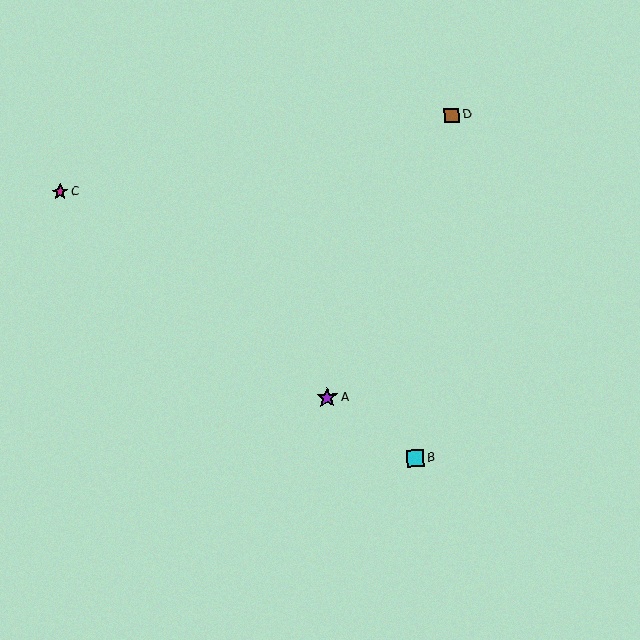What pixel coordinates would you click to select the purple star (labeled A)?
Click at (327, 398) to select the purple star A.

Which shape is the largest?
The purple star (labeled A) is the largest.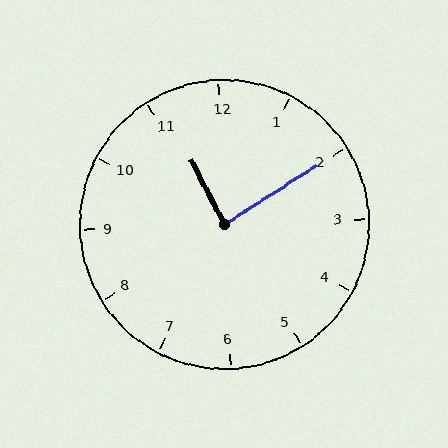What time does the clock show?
11:10.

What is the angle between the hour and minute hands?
Approximately 85 degrees.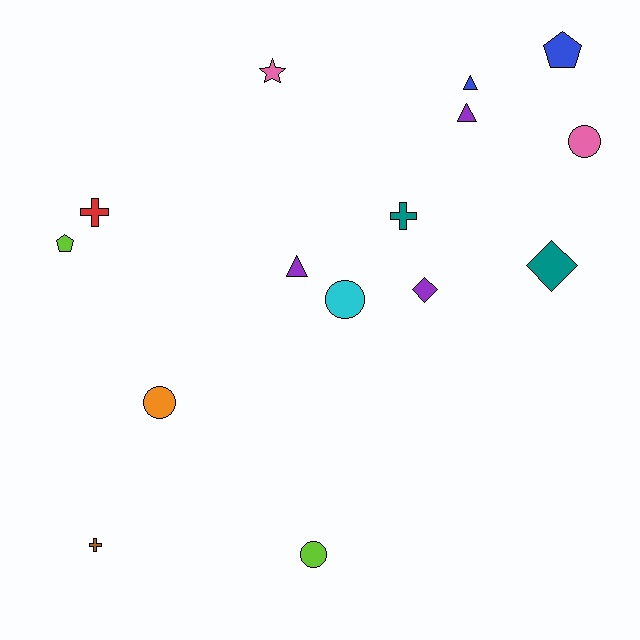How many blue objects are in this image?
There are 2 blue objects.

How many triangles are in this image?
There are 3 triangles.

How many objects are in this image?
There are 15 objects.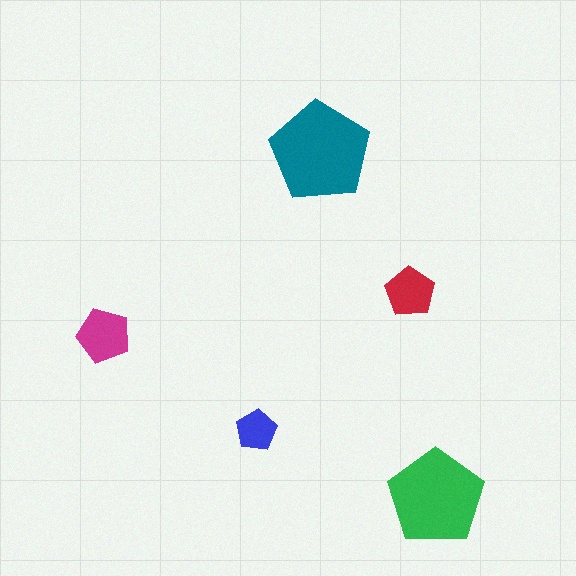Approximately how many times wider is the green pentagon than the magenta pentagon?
About 2 times wider.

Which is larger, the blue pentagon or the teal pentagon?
The teal one.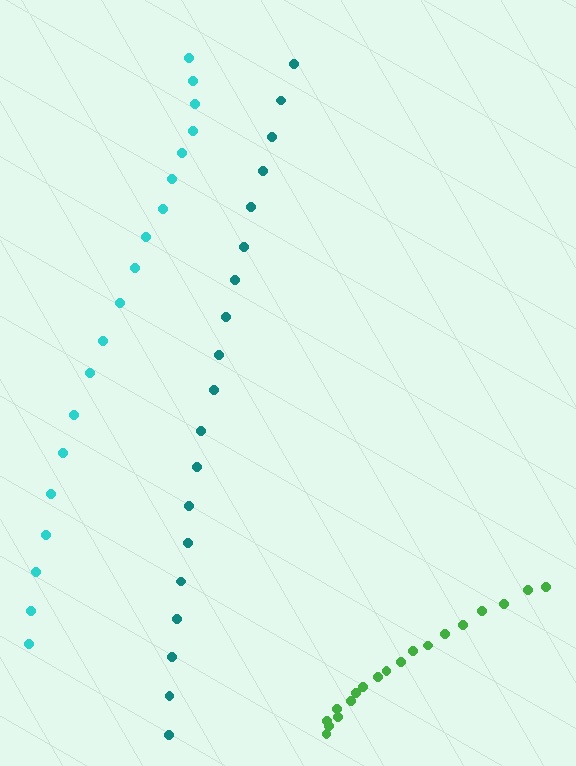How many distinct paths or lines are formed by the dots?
There are 3 distinct paths.